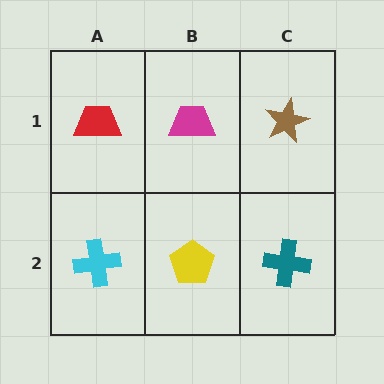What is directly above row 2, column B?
A magenta trapezoid.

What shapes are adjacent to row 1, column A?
A cyan cross (row 2, column A), a magenta trapezoid (row 1, column B).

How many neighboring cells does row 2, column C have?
2.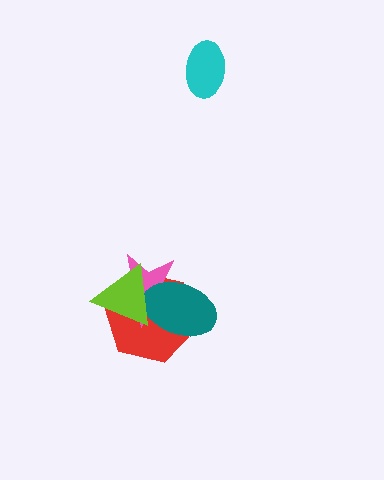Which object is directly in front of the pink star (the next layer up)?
The teal ellipse is directly in front of the pink star.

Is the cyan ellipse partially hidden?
No, no other shape covers it.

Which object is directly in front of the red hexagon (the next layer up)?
The pink star is directly in front of the red hexagon.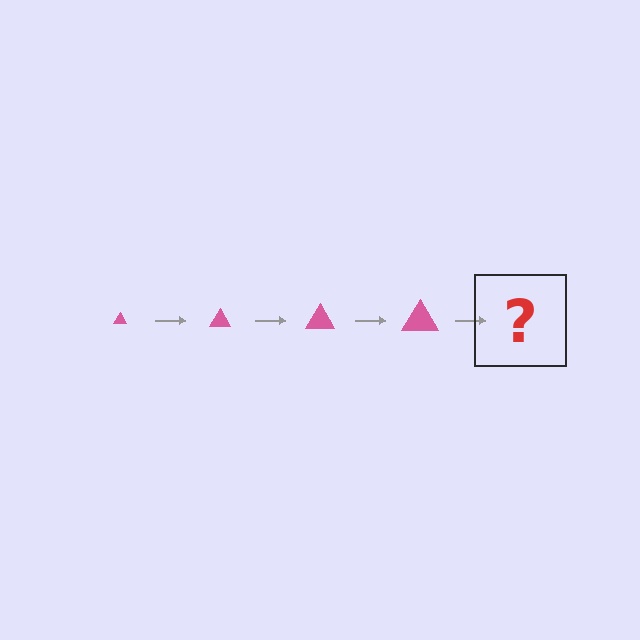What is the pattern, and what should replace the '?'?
The pattern is that the triangle gets progressively larger each step. The '?' should be a pink triangle, larger than the previous one.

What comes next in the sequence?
The next element should be a pink triangle, larger than the previous one.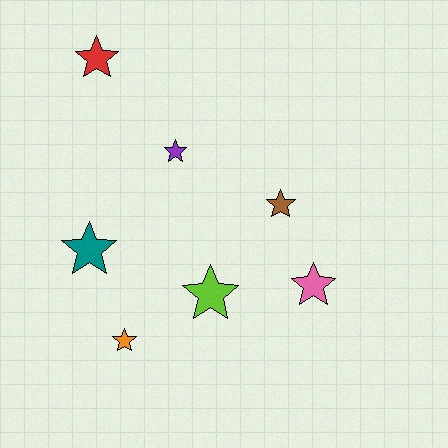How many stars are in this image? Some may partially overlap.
There are 7 stars.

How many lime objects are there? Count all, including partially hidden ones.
There is 1 lime object.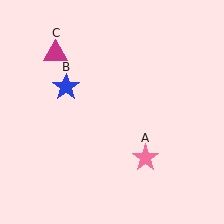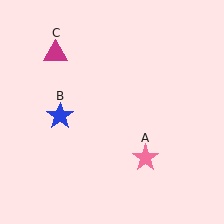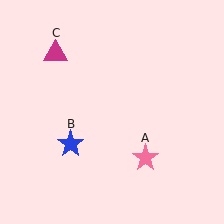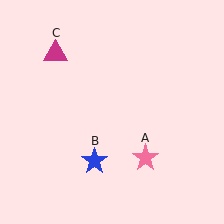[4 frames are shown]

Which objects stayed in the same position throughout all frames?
Pink star (object A) and magenta triangle (object C) remained stationary.